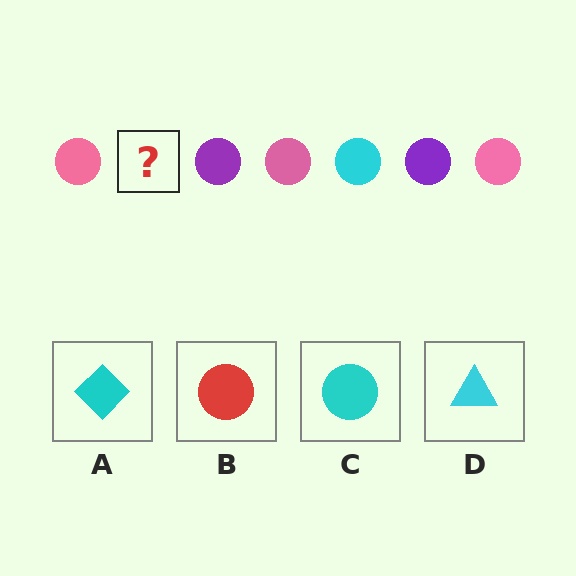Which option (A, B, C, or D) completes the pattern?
C.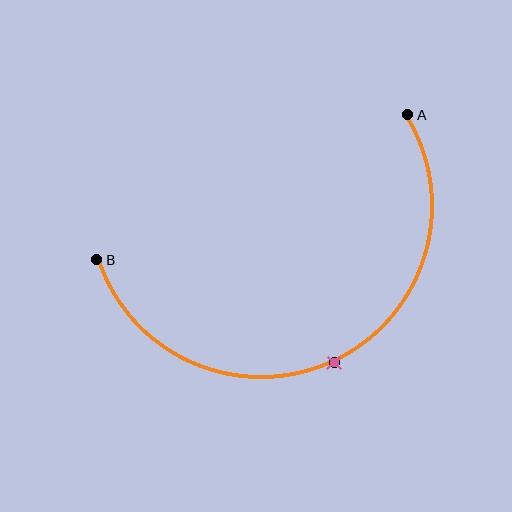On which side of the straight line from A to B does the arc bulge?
The arc bulges below the straight line connecting A and B.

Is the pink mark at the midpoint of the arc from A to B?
Yes. The pink mark lies on the arc at equal arc-length from both A and B — it is the arc midpoint.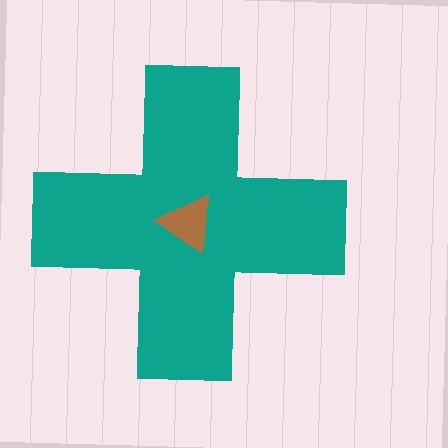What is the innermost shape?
The brown triangle.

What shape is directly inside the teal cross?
The brown triangle.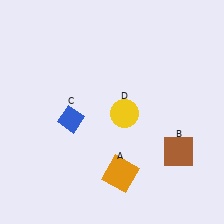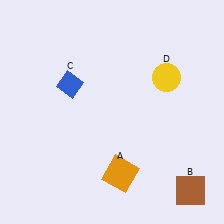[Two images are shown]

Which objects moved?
The objects that moved are: the brown square (B), the blue diamond (C), the yellow circle (D).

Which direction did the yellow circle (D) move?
The yellow circle (D) moved right.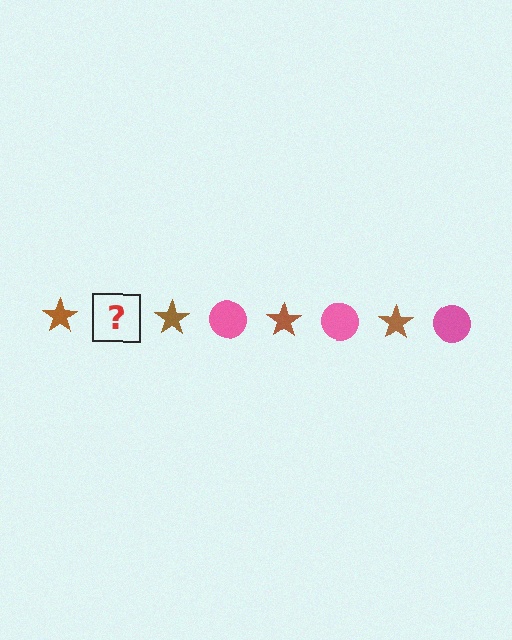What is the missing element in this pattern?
The missing element is a pink circle.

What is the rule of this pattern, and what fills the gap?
The rule is that the pattern alternates between brown star and pink circle. The gap should be filled with a pink circle.